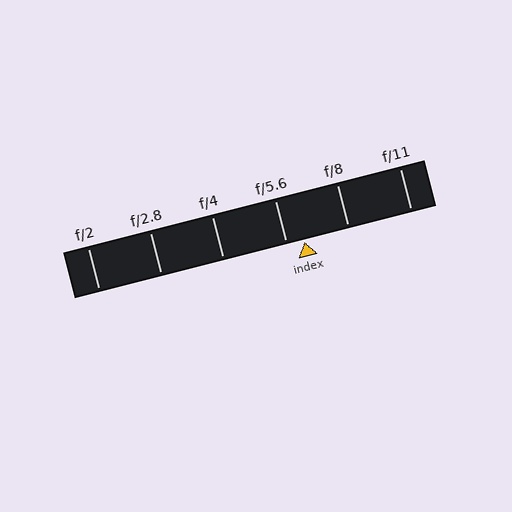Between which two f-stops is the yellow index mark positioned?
The index mark is between f/5.6 and f/8.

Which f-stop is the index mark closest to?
The index mark is closest to f/5.6.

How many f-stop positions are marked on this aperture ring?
There are 6 f-stop positions marked.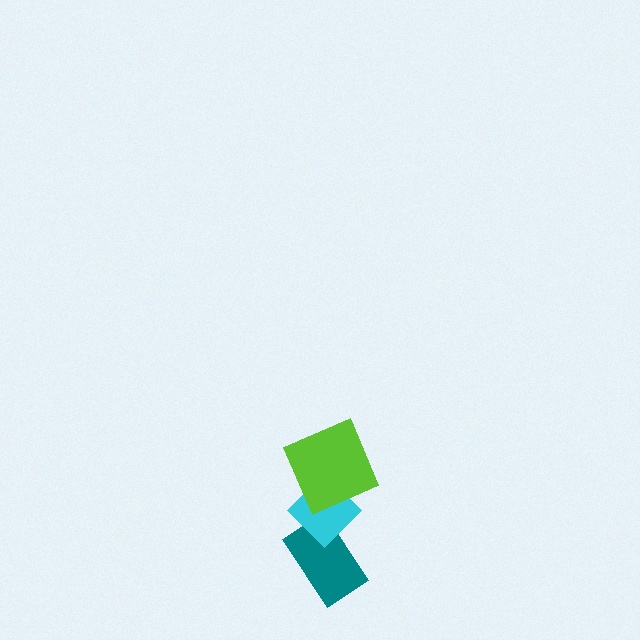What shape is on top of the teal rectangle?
The cyan diamond is on top of the teal rectangle.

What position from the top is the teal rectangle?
The teal rectangle is 3rd from the top.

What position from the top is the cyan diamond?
The cyan diamond is 2nd from the top.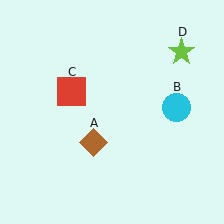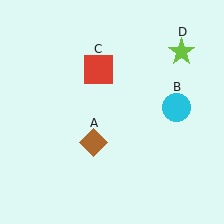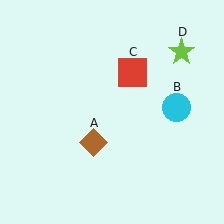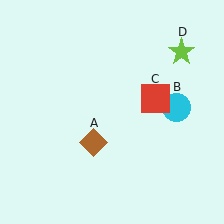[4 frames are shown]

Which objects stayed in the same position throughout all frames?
Brown diamond (object A) and cyan circle (object B) and lime star (object D) remained stationary.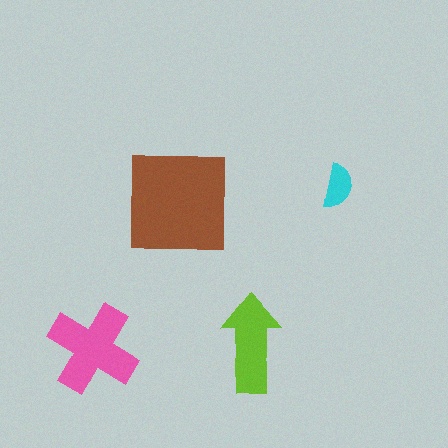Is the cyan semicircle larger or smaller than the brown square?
Smaller.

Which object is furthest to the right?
The cyan semicircle is rightmost.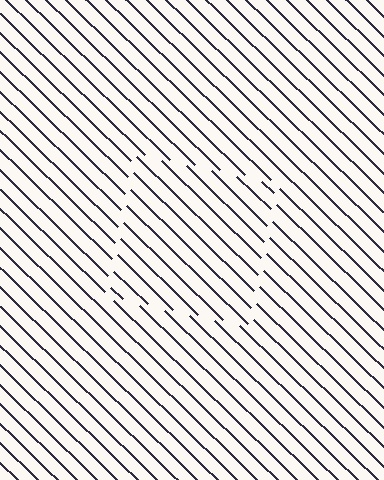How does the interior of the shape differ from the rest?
The interior of the shape contains the same grating, shifted by half a period — the contour is defined by the phase discontinuity where line-ends from the inner and outer gratings abut.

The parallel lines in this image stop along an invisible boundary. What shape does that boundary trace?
An illusory square. The interior of the shape contains the same grating, shifted by half a period — the contour is defined by the phase discontinuity where line-ends from the inner and outer gratings abut.